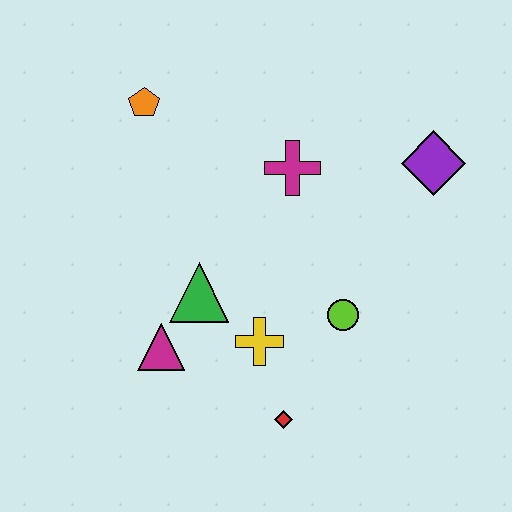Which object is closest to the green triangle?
The magenta triangle is closest to the green triangle.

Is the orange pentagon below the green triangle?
No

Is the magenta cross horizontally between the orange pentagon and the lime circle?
Yes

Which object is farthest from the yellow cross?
The orange pentagon is farthest from the yellow cross.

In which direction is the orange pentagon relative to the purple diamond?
The orange pentagon is to the left of the purple diamond.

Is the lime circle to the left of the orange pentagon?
No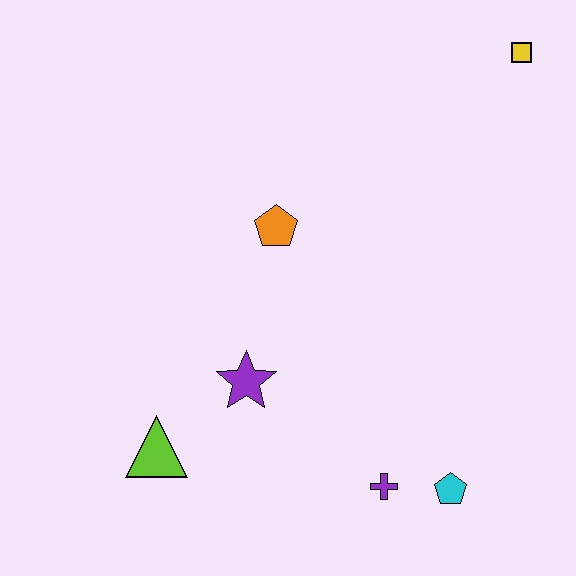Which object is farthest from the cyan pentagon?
The yellow square is farthest from the cyan pentagon.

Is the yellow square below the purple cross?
No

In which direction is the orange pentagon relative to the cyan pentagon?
The orange pentagon is above the cyan pentagon.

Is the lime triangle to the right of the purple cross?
No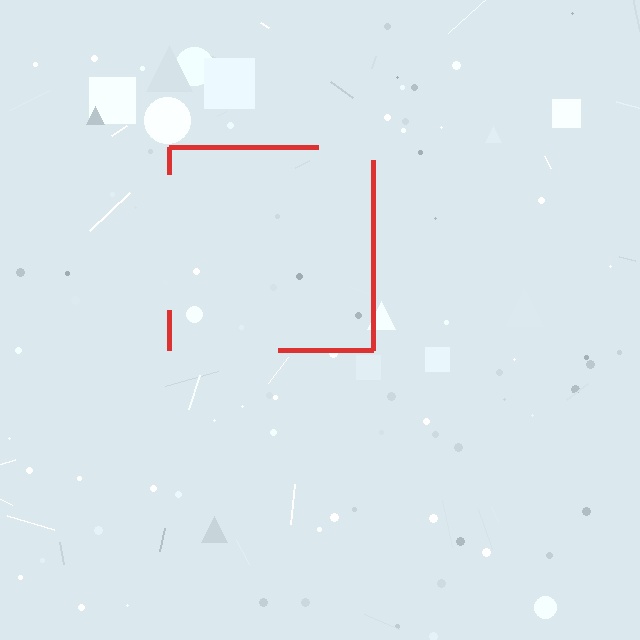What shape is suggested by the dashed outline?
The dashed outline suggests a square.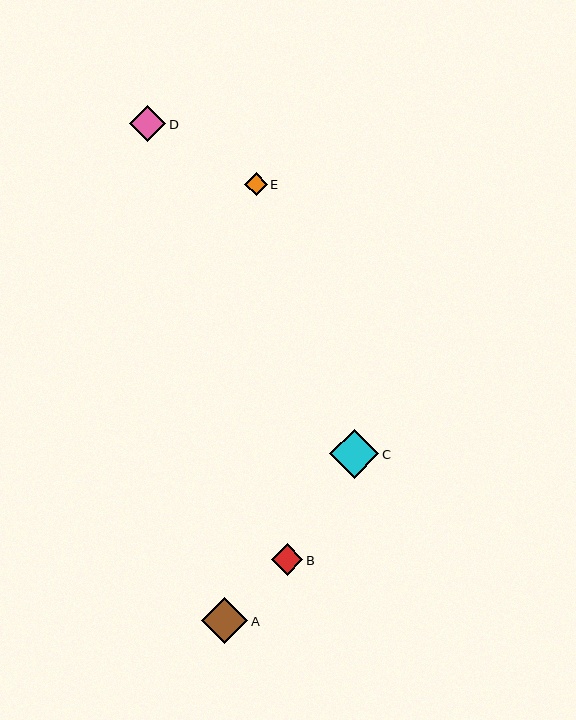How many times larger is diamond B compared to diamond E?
Diamond B is approximately 1.4 times the size of diamond E.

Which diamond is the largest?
Diamond C is the largest with a size of approximately 49 pixels.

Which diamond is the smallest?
Diamond E is the smallest with a size of approximately 23 pixels.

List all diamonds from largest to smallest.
From largest to smallest: C, A, D, B, E.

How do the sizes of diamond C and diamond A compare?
Diamond C and diamond A are approximately the same size.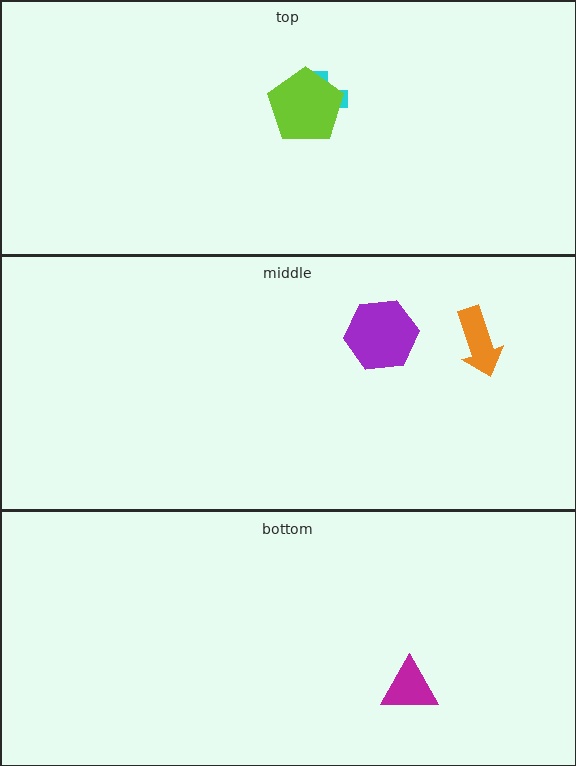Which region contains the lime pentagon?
The top region.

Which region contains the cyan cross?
The top region.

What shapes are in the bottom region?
The magenta triangle.